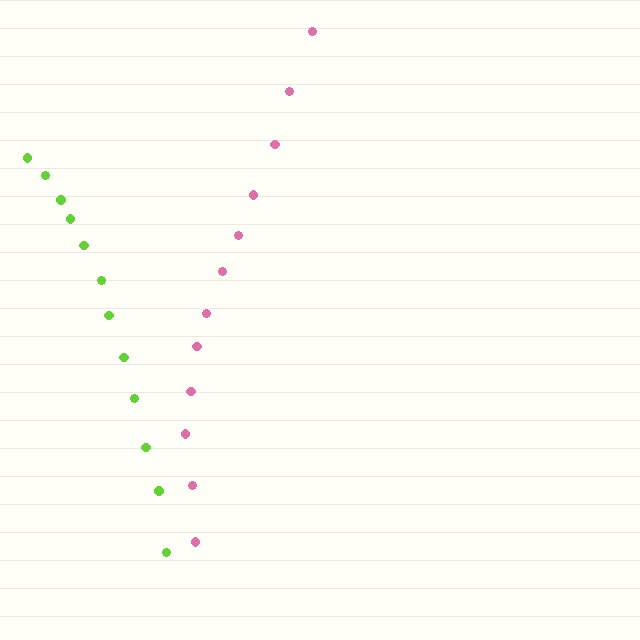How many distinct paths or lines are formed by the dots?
There are 2 distinct paths.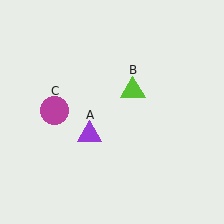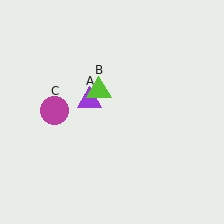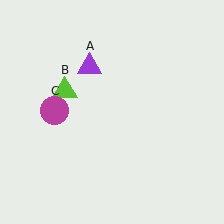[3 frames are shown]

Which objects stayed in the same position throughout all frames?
Magenta circle (object C) remained stationary.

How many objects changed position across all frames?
2 objects changed position: purple triangle (object A), lime triangle (object B).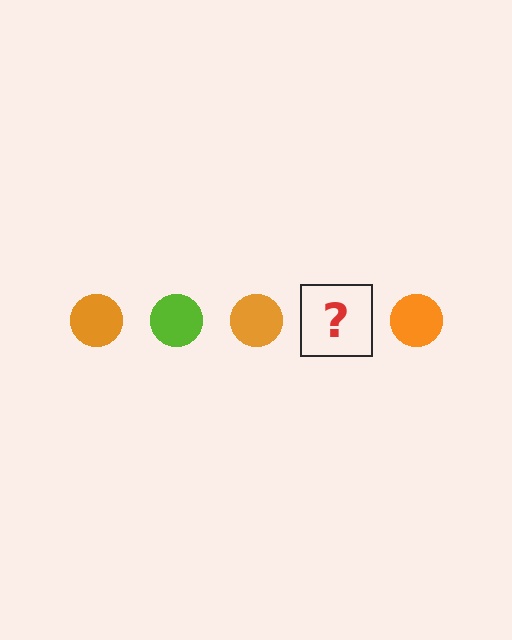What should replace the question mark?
The question mark should be replaced with a lime circle.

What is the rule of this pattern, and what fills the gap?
The rule is that the pattern cycles through orange, lime circles. The gap should be filled with a lime circle.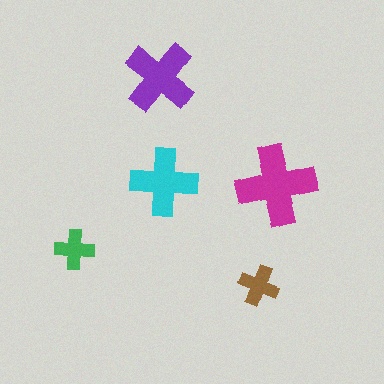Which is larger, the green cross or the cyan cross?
The cyan one.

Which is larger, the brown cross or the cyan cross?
The cyan one.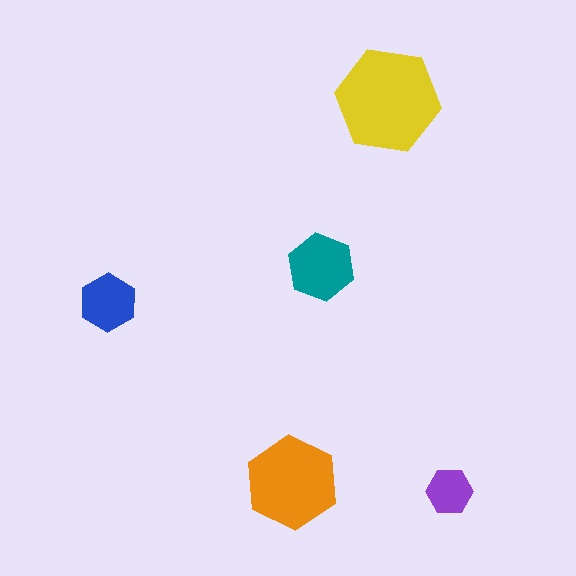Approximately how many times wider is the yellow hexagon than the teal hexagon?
About 1.5 times wider.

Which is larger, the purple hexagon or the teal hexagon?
The teal one.